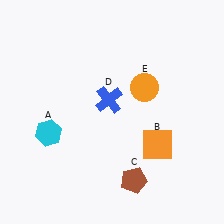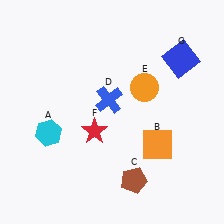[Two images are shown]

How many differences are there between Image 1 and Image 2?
There are 2 differences between the two images.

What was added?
A red star (F), a blue square (G) were added in Image 2.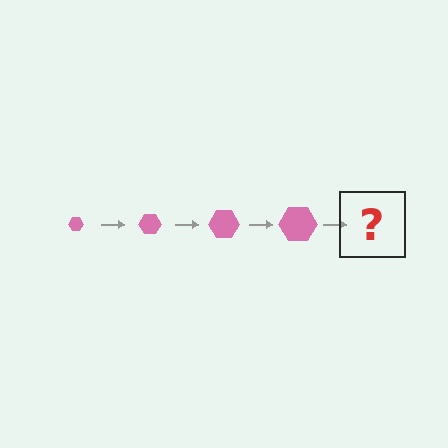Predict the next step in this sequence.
The next step is a pink hexagon, larger than the previous one.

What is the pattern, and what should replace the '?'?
The pattern is that the hexagon gets progressively larger each step. The '?' should be a pink hexagon, larger than the previous one.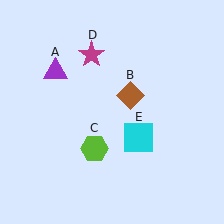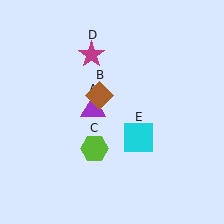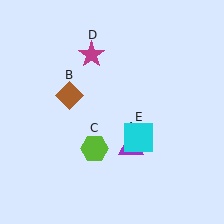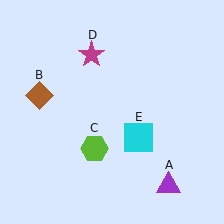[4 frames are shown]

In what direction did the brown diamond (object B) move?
The brown diamond (object B) moved left.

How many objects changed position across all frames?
2 objects changed position: purple triangle (object A), brown diamond (object B).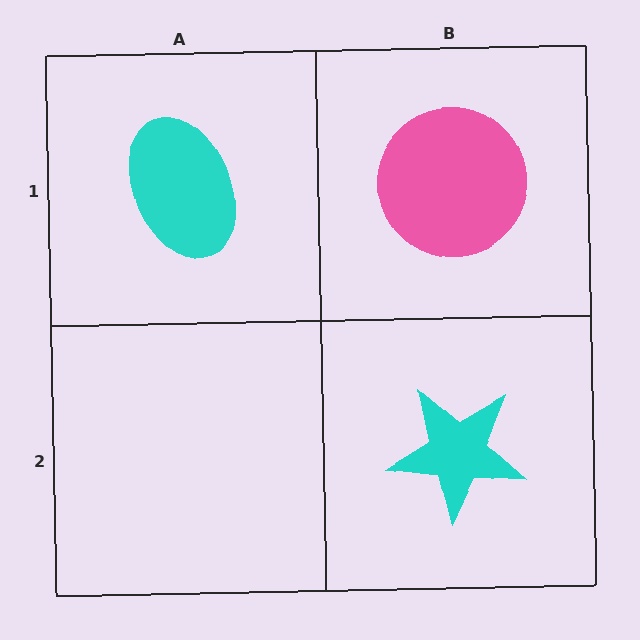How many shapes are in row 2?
1 shape.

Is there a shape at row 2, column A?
No, that cell is empty.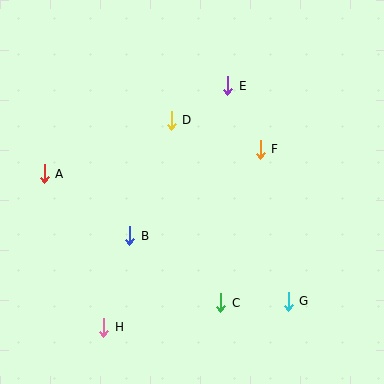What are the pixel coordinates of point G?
Point G is at (288, 301).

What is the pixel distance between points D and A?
The distance between D and A is 138 pixels.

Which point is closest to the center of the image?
Point D at (171, 120) is closest to the center.